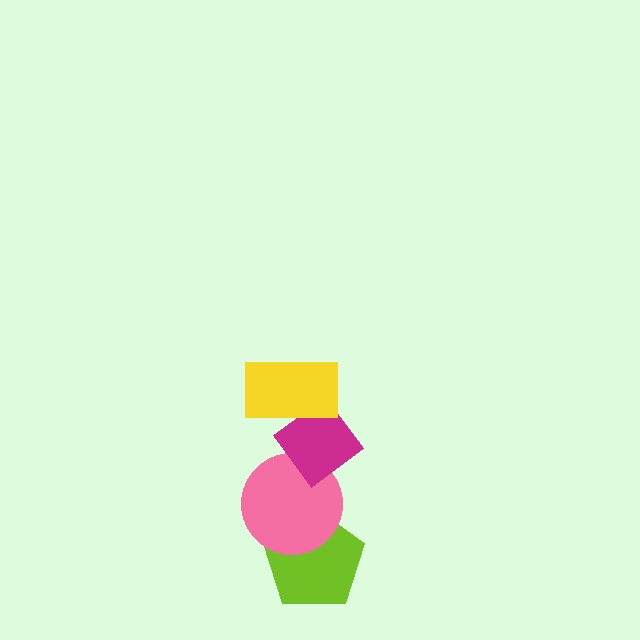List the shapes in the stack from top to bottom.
From top to bottom: the yellow rectangle, the magenta diamond, the pink circle, the lime pentagon.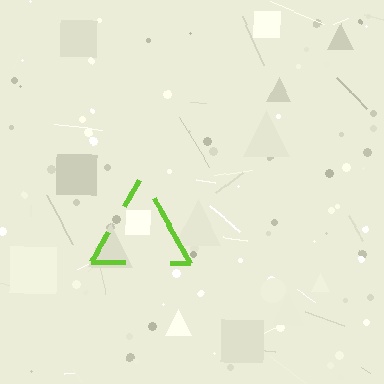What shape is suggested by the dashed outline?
The dashed outline suggests a triangle.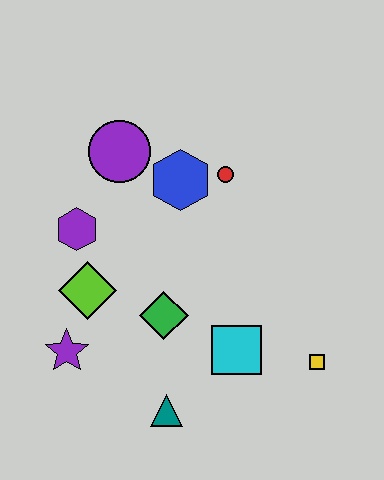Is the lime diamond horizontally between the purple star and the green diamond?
Yes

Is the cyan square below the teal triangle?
No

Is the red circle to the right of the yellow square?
No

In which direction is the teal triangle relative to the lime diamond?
The teal triangle is below the lime diamond.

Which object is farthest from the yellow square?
The purple circle is farthest from the yellow square.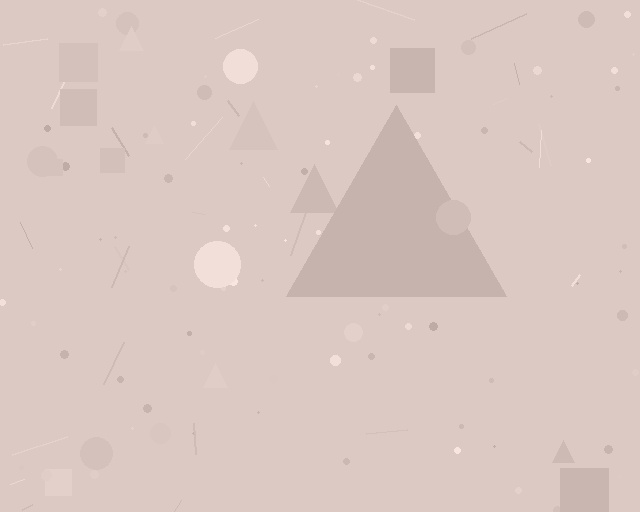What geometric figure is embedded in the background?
A triangle is embedded in the background.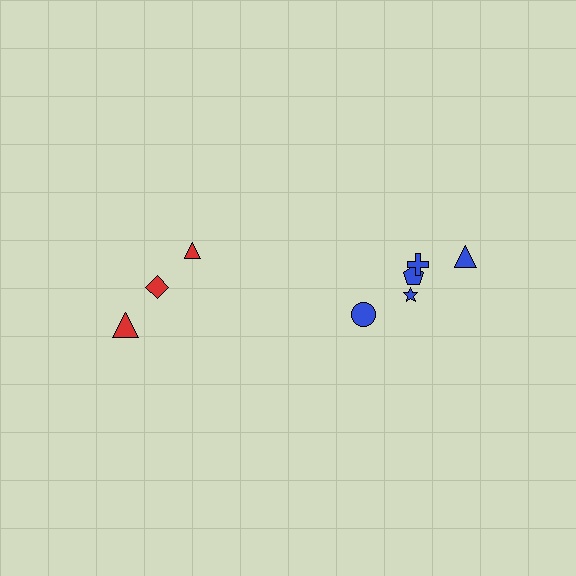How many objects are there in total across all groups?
There are 8 objects.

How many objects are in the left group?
There are 3 objects.